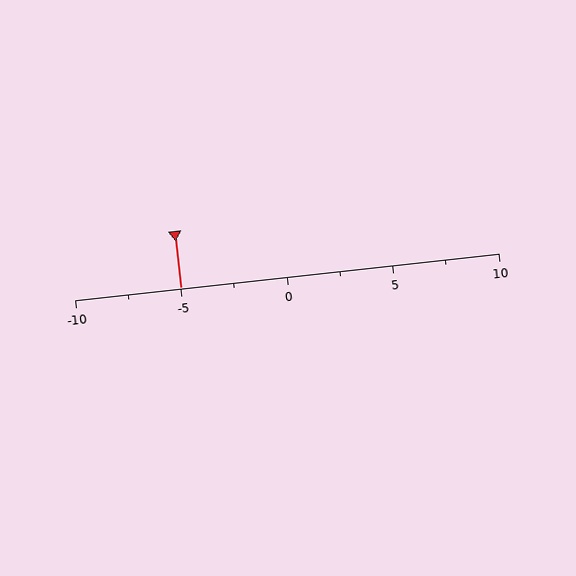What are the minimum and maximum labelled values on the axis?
The axis runs from -10 to 10.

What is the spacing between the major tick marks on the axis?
The major ticks are spaced 5 apart.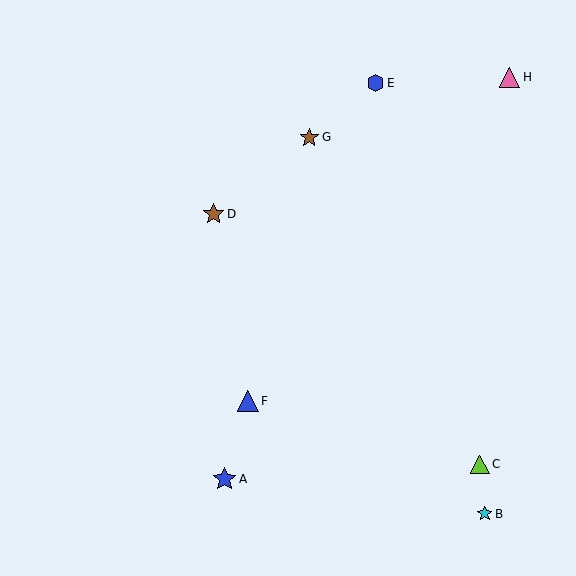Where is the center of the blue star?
The center of the blue star is at (225, 479).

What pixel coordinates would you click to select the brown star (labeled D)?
Click at (214, 214) to select the brown star D.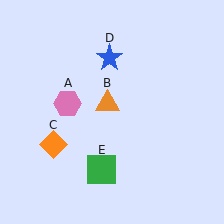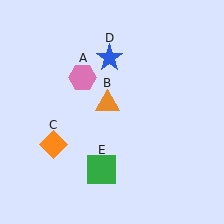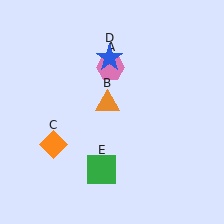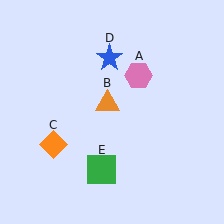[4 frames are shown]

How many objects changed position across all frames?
1 object changed position: pink hexagon (object A).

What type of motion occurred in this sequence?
The pink hexagon (object A) rotated clockwise around the center of the scene.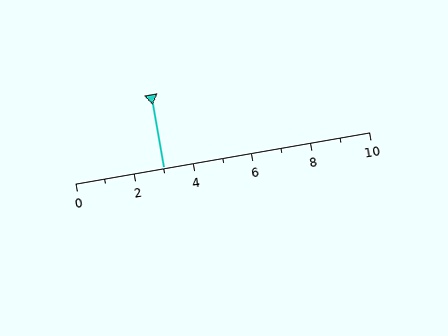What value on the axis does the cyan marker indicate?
The marker indicates approximately 3.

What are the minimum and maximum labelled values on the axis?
The axis runs from 0 to 10.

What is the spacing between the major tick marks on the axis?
The major ticks are spaced 2 apart.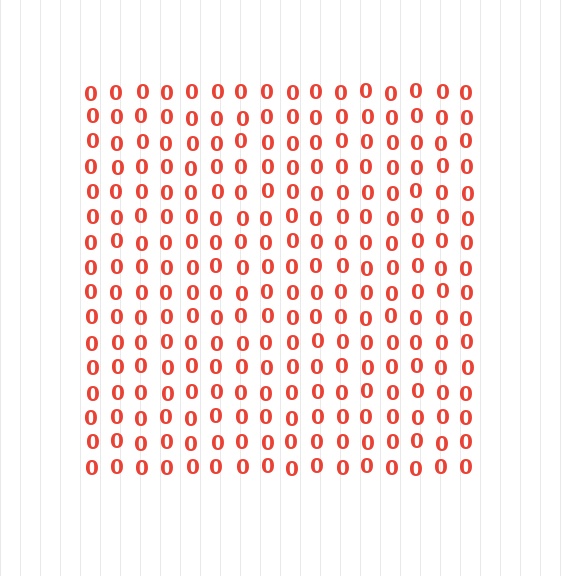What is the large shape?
The large shape is a square.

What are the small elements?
The small elements are digit 0's.